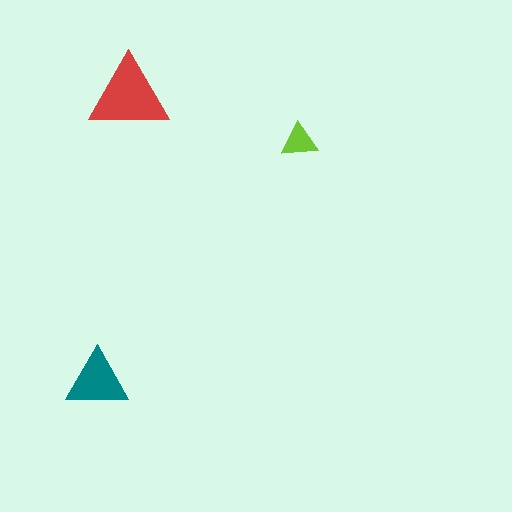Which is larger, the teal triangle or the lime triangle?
The teal one.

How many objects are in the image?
There are 3 objects in the image.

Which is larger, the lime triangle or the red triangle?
The red one.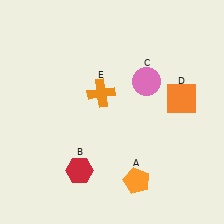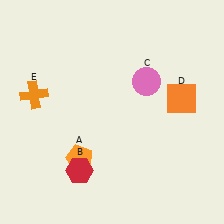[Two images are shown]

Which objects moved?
The objects that moved are: the orange pentagon (A), the orange cross (E).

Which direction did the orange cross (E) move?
The orange cross (E) moved left.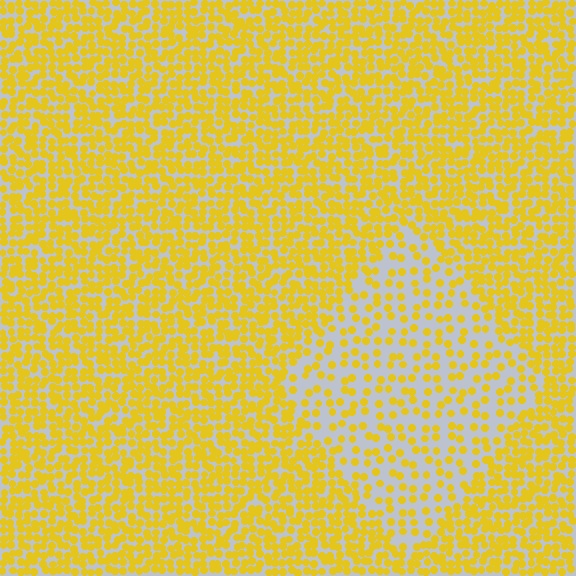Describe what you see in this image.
The image contains small yellow elements arranged at two different densities. A diamond-shaped region is visible where the elements are less densely packed than the surrounding area.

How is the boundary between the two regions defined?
The boundary is defined by a change in element density (approximately 2.3x ratio). All elements are the same color, size, and shape.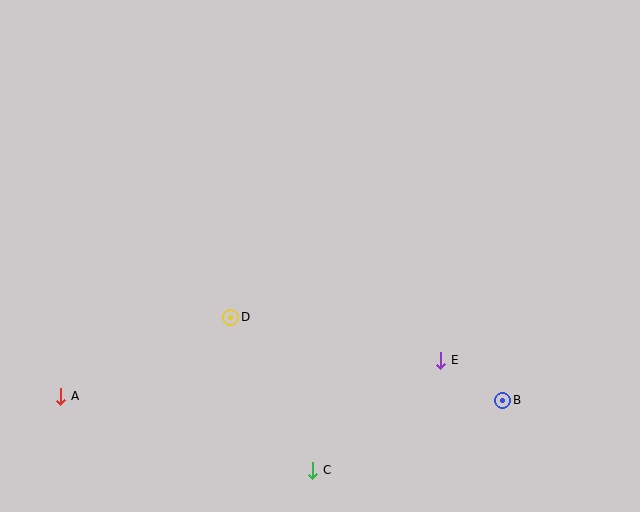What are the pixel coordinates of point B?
Point B is at (502, 400).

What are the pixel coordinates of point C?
Point C is at (313, 470).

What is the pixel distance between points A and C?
The distance between A and C is 263 pixels.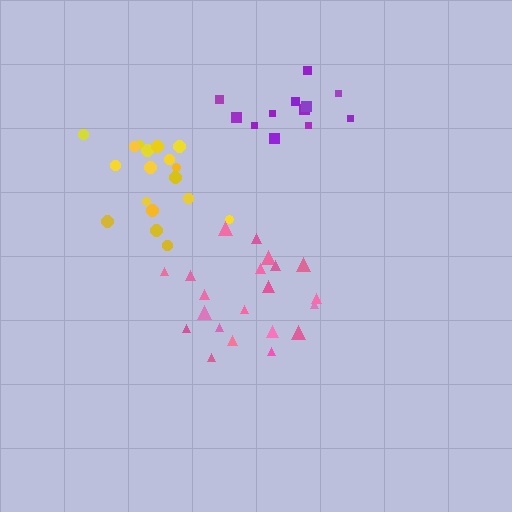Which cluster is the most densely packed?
Purple.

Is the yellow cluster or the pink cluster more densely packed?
Yellow.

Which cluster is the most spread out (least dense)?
Pink.